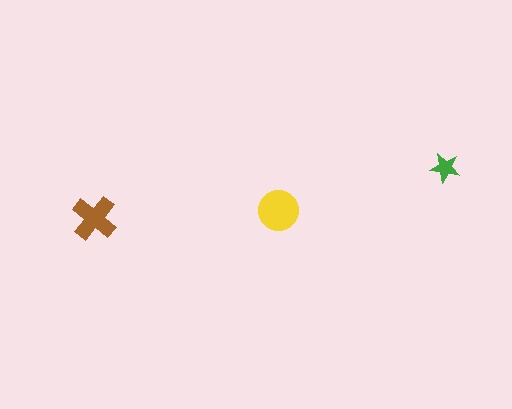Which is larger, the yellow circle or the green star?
The yellow circle.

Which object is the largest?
The yellow circle.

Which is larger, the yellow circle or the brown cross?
The yellow circle.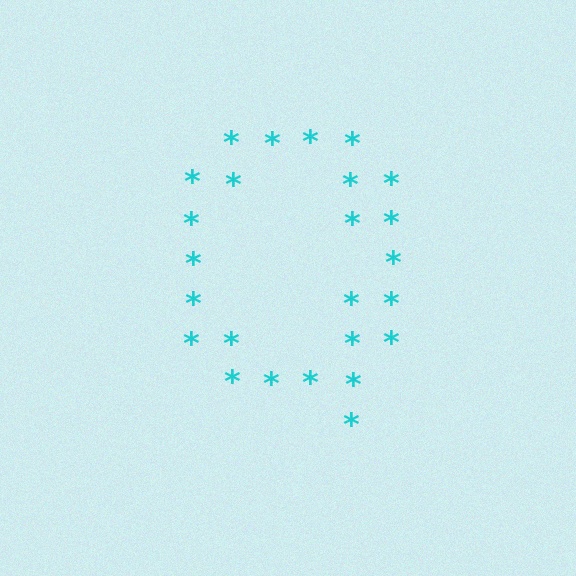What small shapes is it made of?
It is made of small asterisks.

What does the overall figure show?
The overall figure shows the letter Q.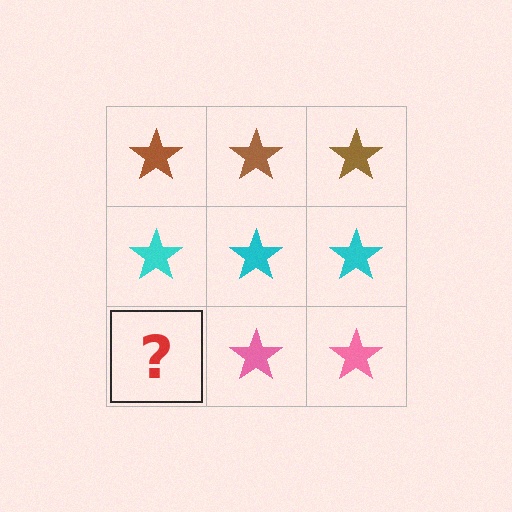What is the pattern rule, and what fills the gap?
The rule is that each row has a consistent color. The gap should be filled with a pink star.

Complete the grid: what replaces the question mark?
The question mark should be replaced with a pink star.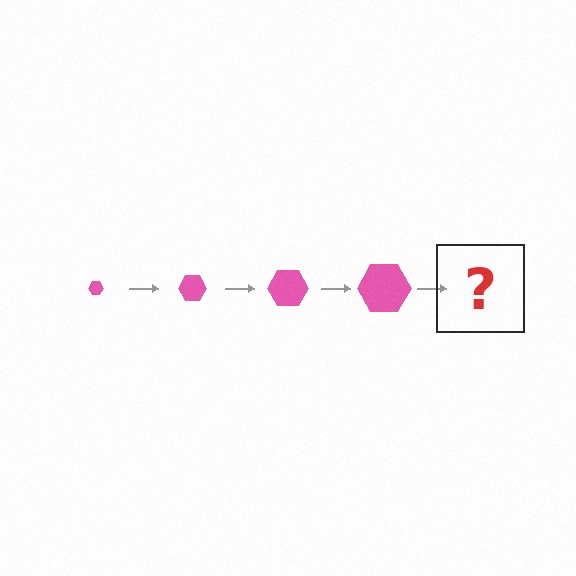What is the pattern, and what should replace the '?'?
The pattern is that the hexagon gets progressively larger each step. The '?' should be a pink hexagon, larger than the previous one.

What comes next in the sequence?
The next element should be a pink hexagon, larger than the previous one.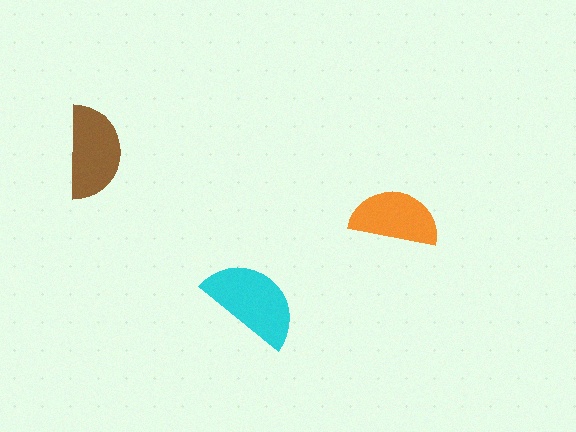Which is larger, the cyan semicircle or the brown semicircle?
The cyan one.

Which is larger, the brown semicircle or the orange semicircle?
The brown one.